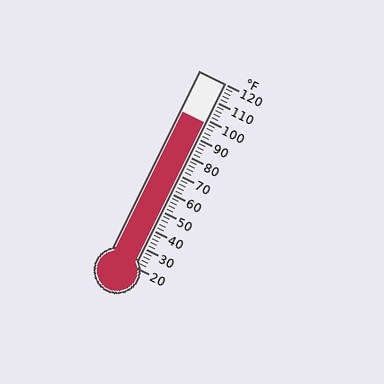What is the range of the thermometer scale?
The thermometer scale ranges from 20°F to 120°F.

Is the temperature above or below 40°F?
The temperature is above 40°F.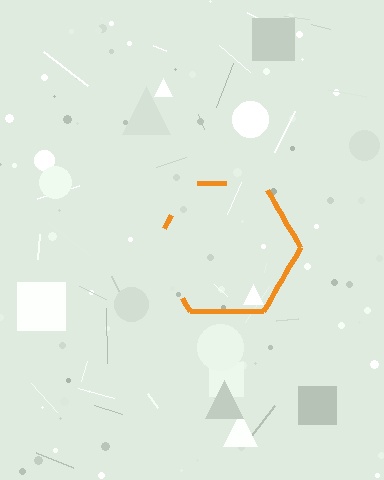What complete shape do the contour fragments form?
The contour fragments form a hexagon.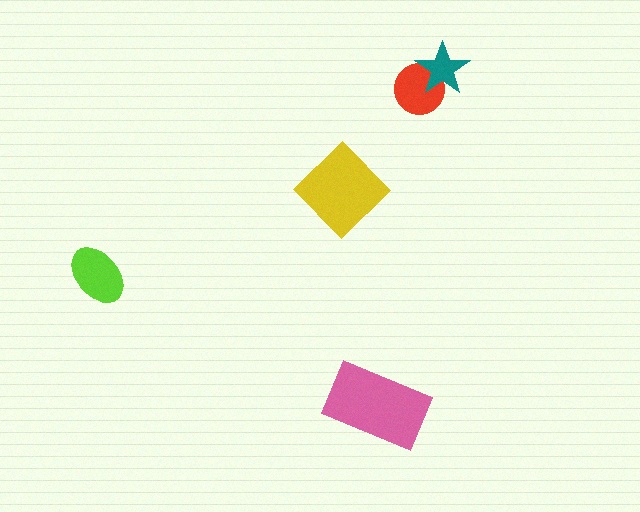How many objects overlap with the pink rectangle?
0 objects overlap with the pink rectangle.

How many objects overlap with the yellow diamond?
0 objects overlap with the yellow diamond.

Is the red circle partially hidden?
Yes, it is partially covered by another shape.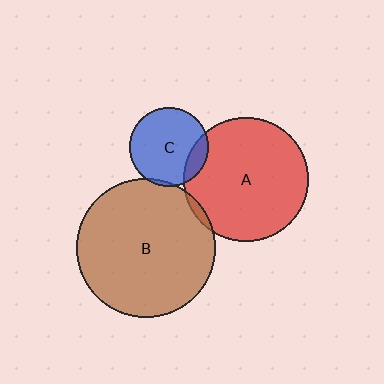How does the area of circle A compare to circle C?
Approximately 2.5 times.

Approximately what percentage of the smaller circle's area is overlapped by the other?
Approximately 15%.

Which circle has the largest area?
Circle B (brown).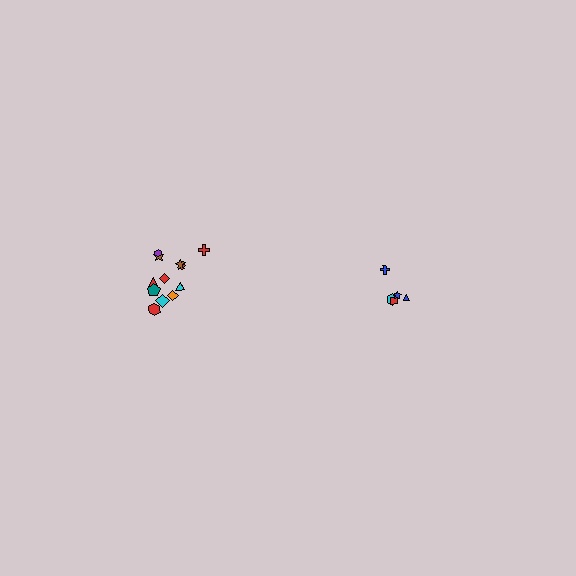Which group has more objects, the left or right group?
The left group.